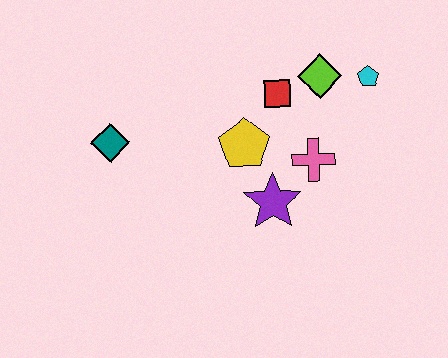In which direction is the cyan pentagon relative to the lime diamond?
The cyan pentagon is to the right of the lime diamond.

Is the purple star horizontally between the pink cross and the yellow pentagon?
Yes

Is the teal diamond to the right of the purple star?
No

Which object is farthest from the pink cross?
The teal diamond is farthest from the pink cross.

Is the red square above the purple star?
Yes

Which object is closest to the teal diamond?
The yellow pentagon is closest to the teal diamond.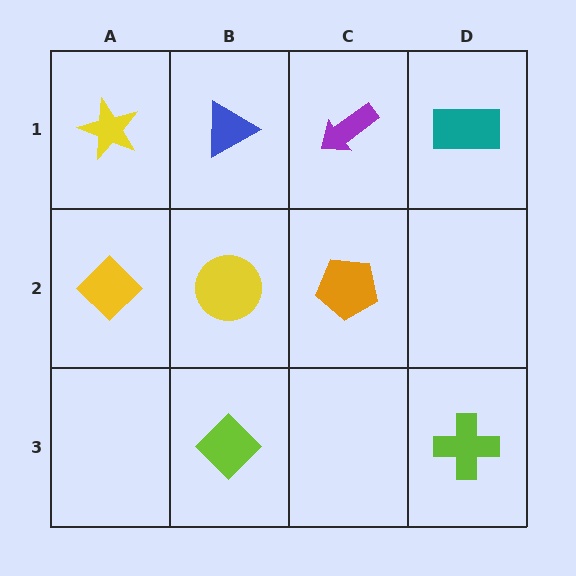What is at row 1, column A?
A yellow star.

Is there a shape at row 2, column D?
No, that cell is empty.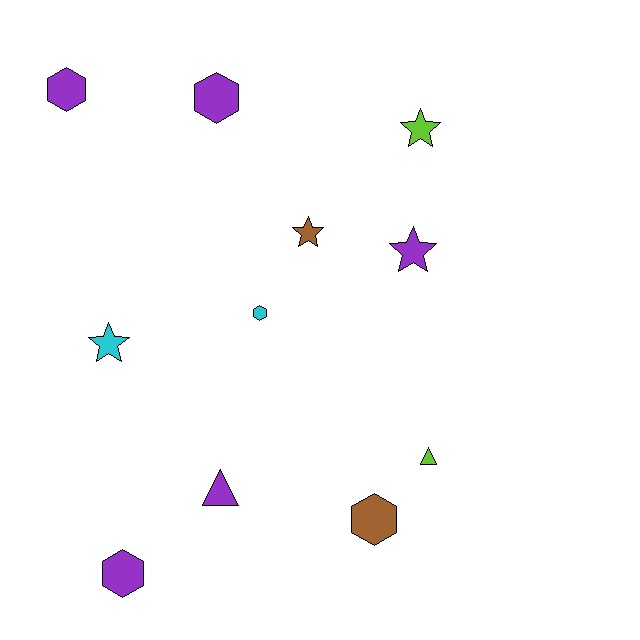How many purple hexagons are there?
There are 3 purple hexagons.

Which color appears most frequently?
Purple, with 5 objects.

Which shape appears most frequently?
Hexagon, with 5 objects.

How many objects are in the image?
There are 11 objects.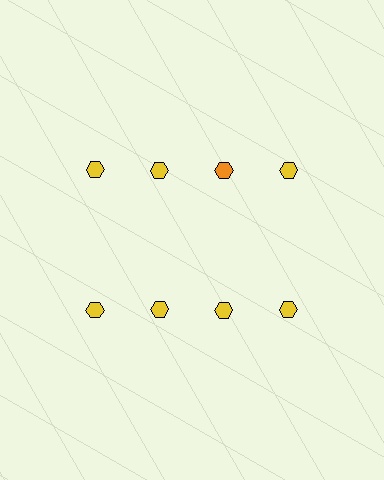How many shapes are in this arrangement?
There are 8 shapes arranged in a grid pattern.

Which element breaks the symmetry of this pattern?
The orange hexagon in the top row, center column breaks the symmetry. All other shapes are yellow hexagons.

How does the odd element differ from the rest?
It has a different color: orange instead of yellow.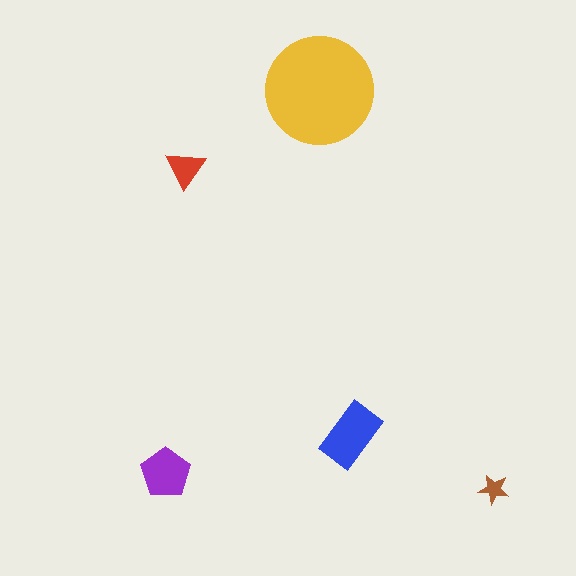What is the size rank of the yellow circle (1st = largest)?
1st.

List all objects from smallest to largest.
The brown star, the red triangle, the purple pentagon, the blue rectangle, the yellow circle.